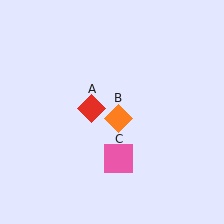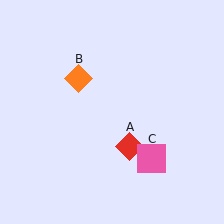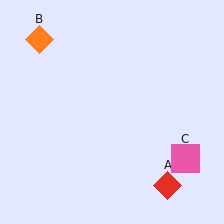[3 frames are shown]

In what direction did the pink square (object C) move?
The pink square (object C) moved right.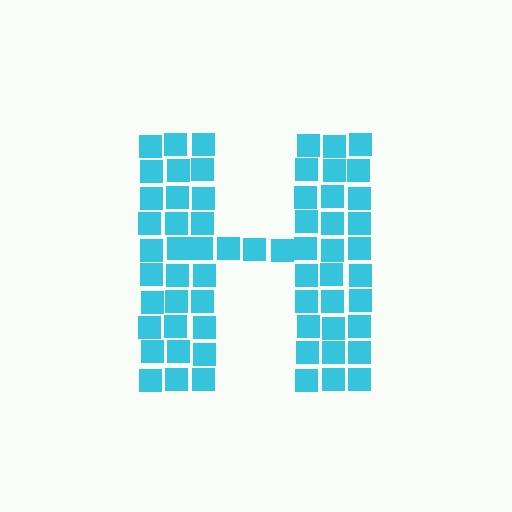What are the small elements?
The small elements are squares.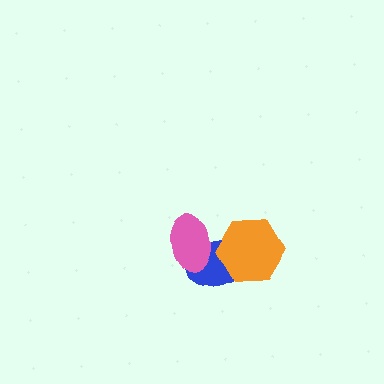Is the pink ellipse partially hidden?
No, no other shape covers it.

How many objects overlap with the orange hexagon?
1 object overlaps with the orange hexagon.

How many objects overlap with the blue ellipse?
2 objects overlap with the blue ellipse.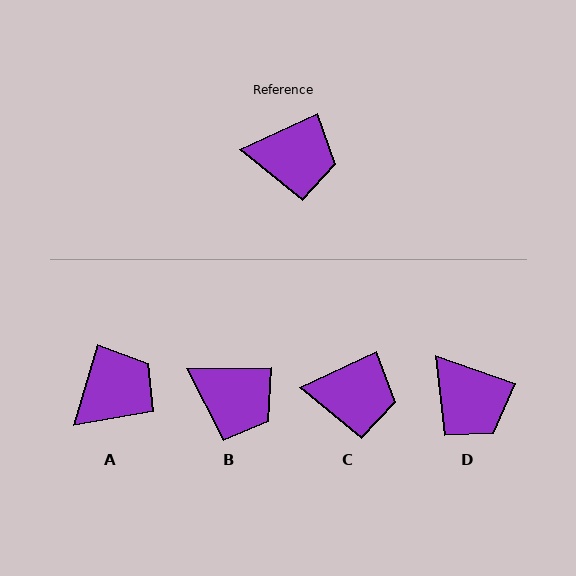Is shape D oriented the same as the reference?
No, it is off by about 44 degrees.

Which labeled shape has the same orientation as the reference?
C.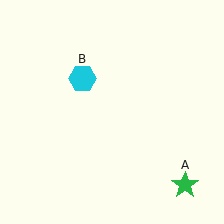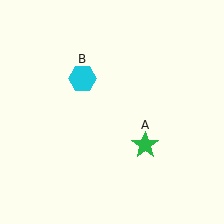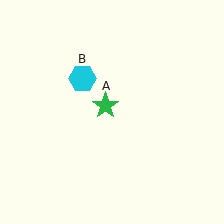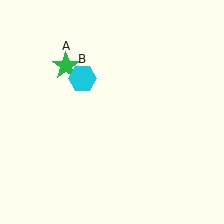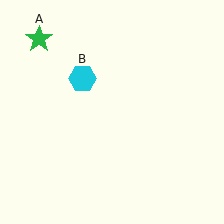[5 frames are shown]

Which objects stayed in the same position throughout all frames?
Cyan hexagon (object B) remained stationary.